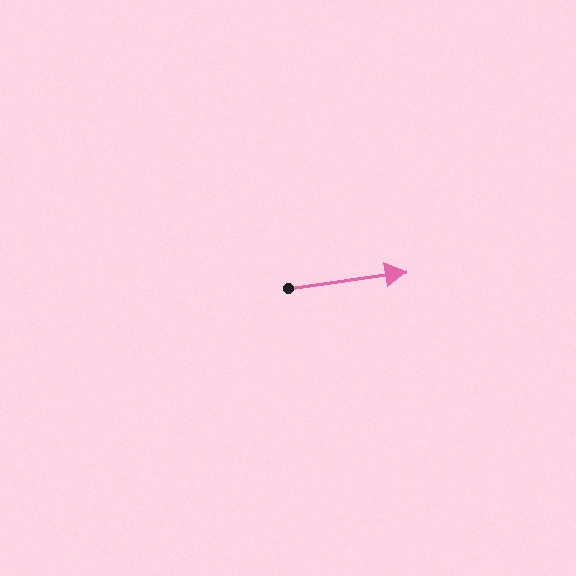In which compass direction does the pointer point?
East.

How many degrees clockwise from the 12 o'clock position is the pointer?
Approximately 82 degrees.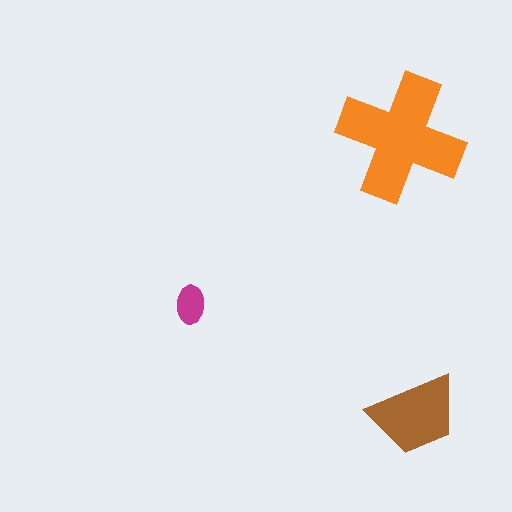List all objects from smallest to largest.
The magenta ellipse, the brown trapezoid, the orange cross.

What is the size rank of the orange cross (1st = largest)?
1st.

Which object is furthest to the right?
The brown trapezoid is rightmost.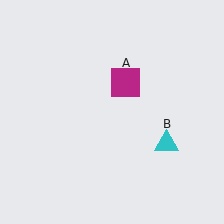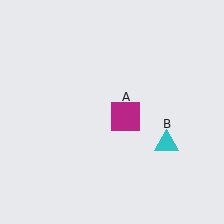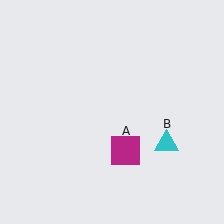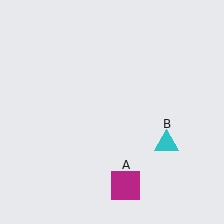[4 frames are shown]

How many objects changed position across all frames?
1 object changed position: magenta square (object A).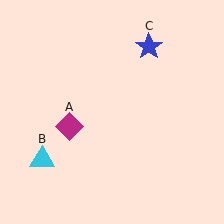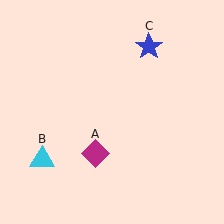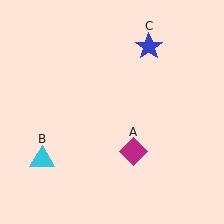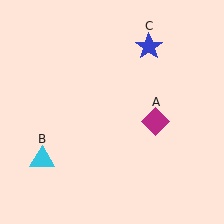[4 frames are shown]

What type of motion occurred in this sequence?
The magenta diamond (object A) rotated counterclockwise around the center of the scene.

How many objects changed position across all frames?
1 object changed position: magenta diamond (object A).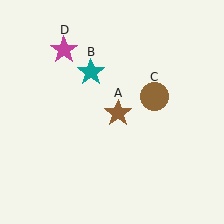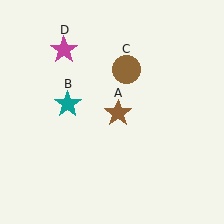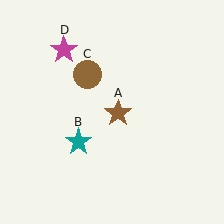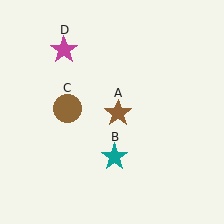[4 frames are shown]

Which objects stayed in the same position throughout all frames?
Brown star (object A) and magenta star (object D) remained stationary.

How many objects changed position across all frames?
2 objects changed position: teal star (object B), brown circle (object C).